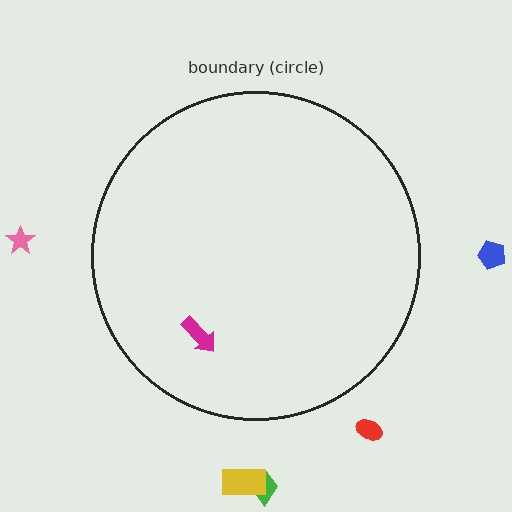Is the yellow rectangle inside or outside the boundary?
Outside.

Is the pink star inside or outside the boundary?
Outside.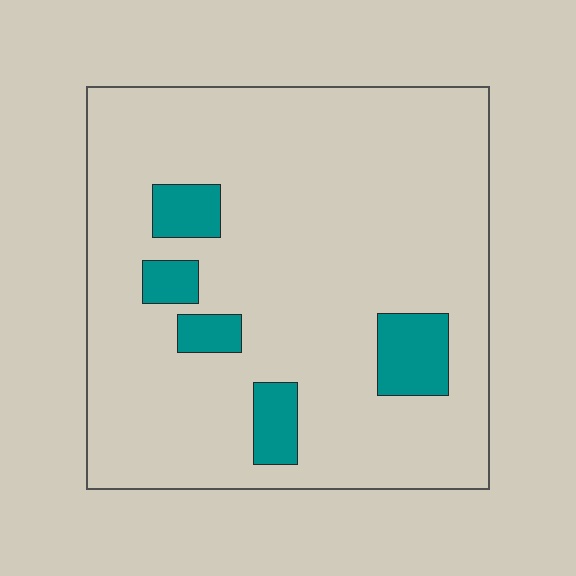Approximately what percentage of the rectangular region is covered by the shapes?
Approximately 10%.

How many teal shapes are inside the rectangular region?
5.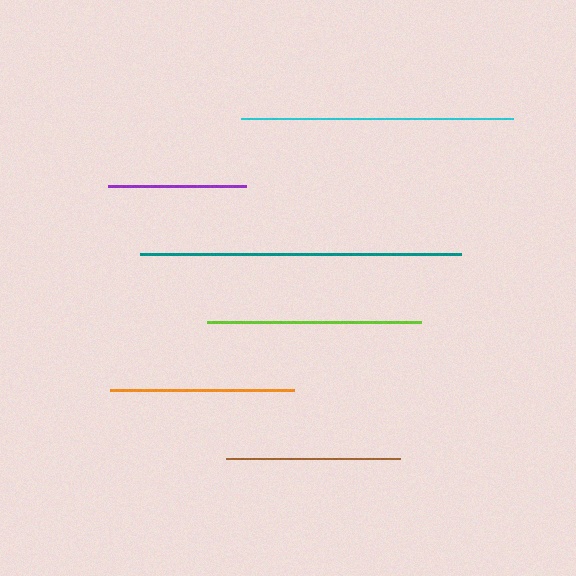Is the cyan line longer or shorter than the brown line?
The cyan line is longer than the brown line.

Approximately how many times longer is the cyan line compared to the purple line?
The cyan line is approximately 2.0 times the length of the purple line.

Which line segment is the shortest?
The purple line is the shortest at approximately 137 pixels.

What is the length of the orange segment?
The orange segment is approximately 184 pixels long.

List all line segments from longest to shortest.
From longest to shortest: teal, cyan, lime, orange, brown, purple.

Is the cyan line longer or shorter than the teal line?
The teal line is longer than the cyan line.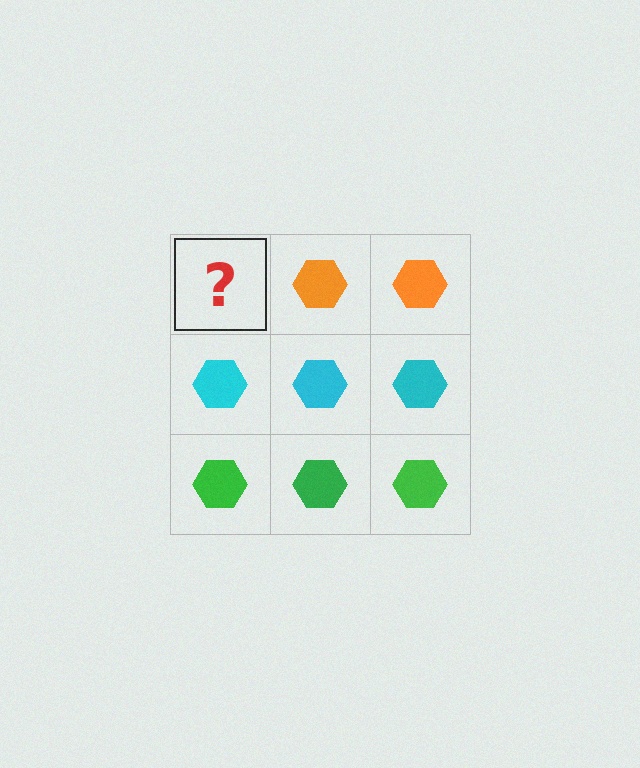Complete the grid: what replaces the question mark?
The question mark should be replaced with an orange hexagon.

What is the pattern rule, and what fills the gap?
The rule is that each row has a consistent color. The gap should be filled with an orange hexagon.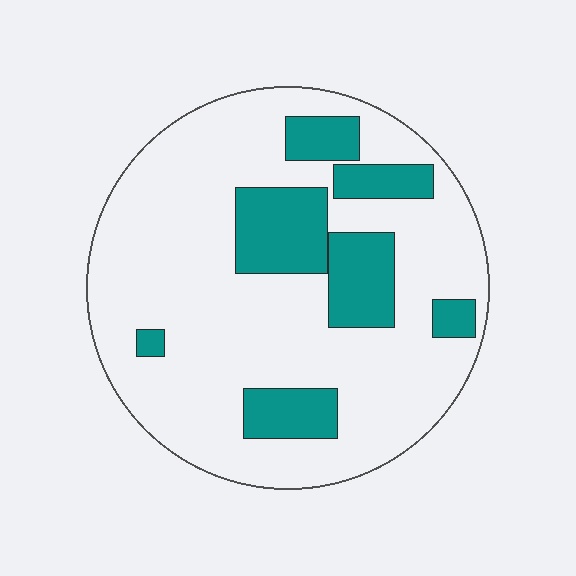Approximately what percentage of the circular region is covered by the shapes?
Approximately 20%.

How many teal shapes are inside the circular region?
7.